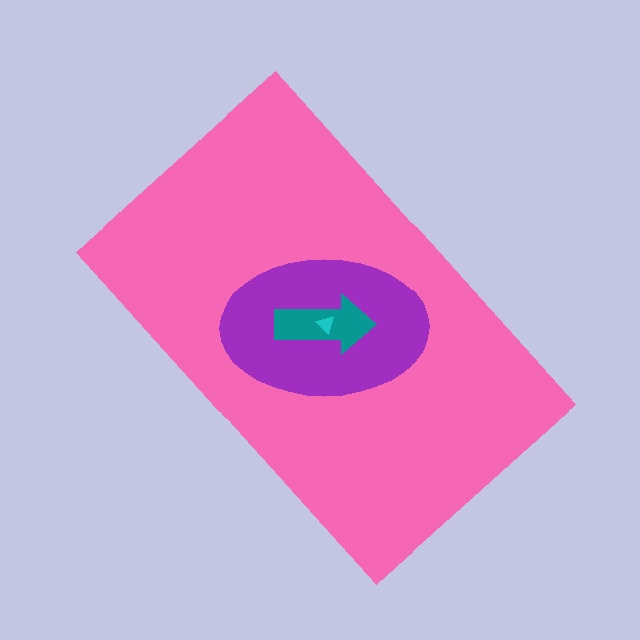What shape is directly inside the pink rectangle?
The purple ellipse.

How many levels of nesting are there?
4.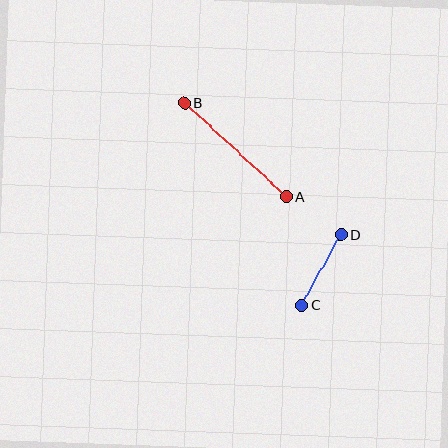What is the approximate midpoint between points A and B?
The midpoint is at approximately (235, 150) pixels.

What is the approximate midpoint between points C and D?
The midpoint is at approximately (322, 270) pixels.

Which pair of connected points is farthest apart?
Points A and B are farthest apart.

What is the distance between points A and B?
The distance is approximately 138 pixels.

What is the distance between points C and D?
The distance is approximately 81 pixels.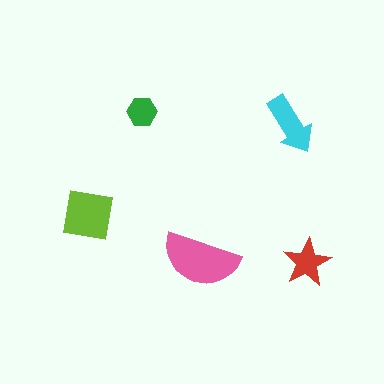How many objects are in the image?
There are 5 objects in the image.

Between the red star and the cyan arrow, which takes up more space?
The cyan arrow.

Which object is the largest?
The pink semicircle.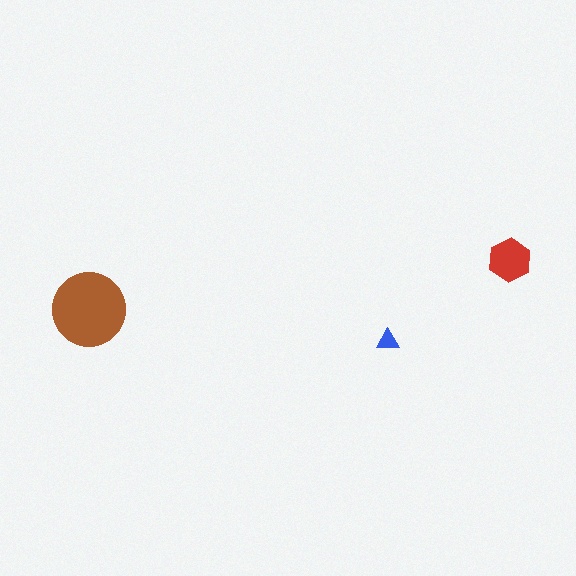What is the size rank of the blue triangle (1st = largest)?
3rd.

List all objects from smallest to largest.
The blue triangle, the red hexagon, the brown circle.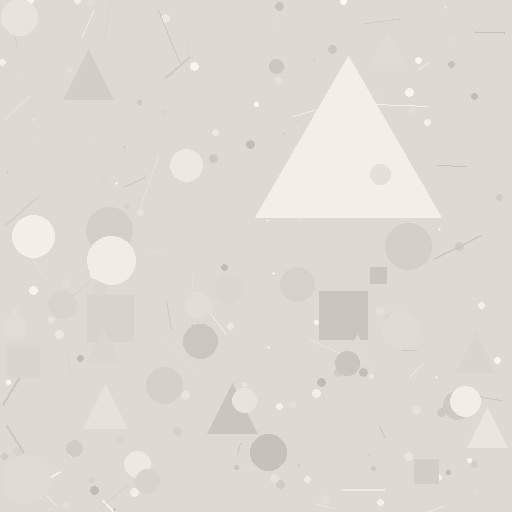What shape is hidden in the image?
A triangle is hidden in the image.